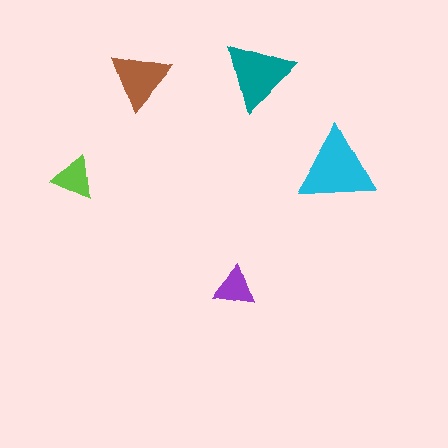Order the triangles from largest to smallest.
the cyan one, the teal one, the brown one, the lime one, the purple one.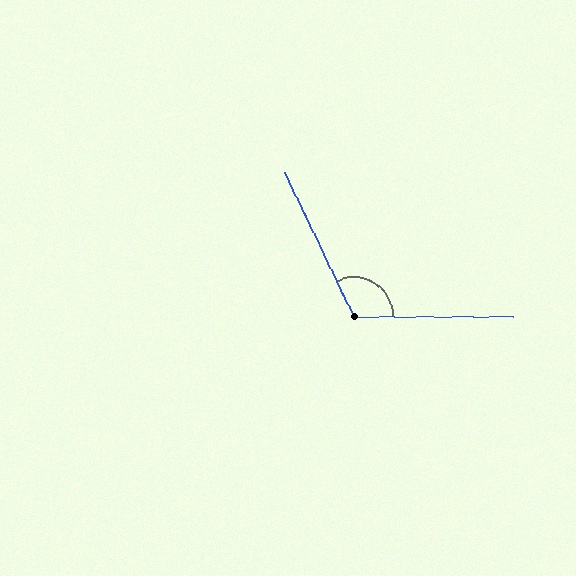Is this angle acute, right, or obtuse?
It is obtuse.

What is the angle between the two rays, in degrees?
Approximately 116 degrees.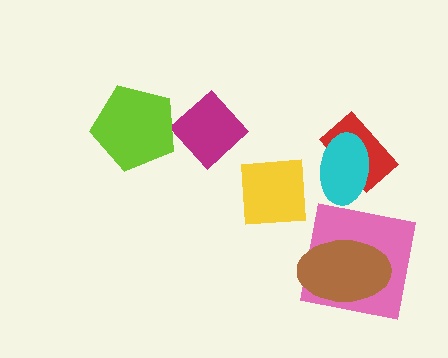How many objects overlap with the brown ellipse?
1 object overlaps with the brown ellipse.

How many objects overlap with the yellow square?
0 objects overlap with the yellow square.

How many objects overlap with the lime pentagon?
1 object overlaps with the lime pentagon.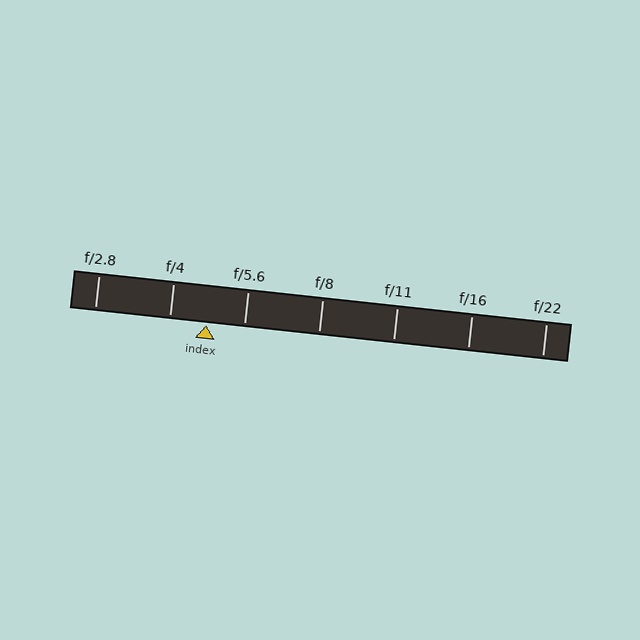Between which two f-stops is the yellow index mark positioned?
The index mark is between f/4 and f/5.6.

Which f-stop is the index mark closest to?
The index mark is closest to f/4.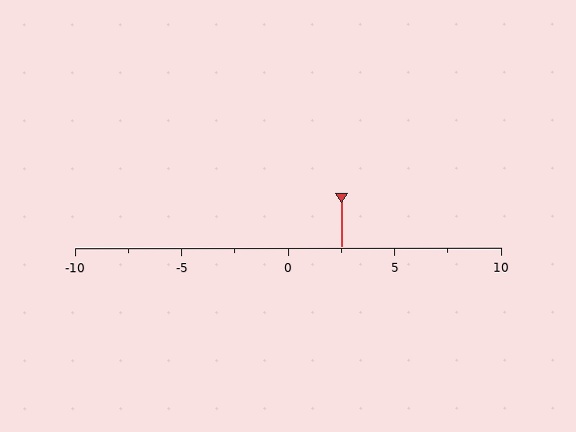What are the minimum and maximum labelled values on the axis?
The axis runs from -10 to 10.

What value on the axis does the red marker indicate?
The marker indicates approximately 2.5.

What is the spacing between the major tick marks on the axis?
The major ticks are spaced 5 apart.